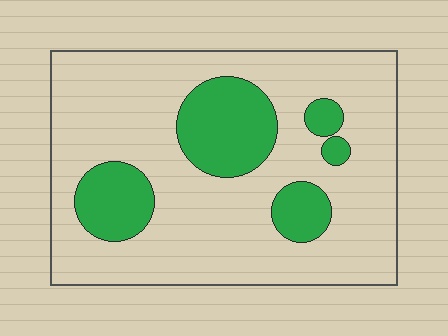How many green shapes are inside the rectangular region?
5.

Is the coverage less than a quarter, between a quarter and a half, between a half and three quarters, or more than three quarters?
Less than a quarter.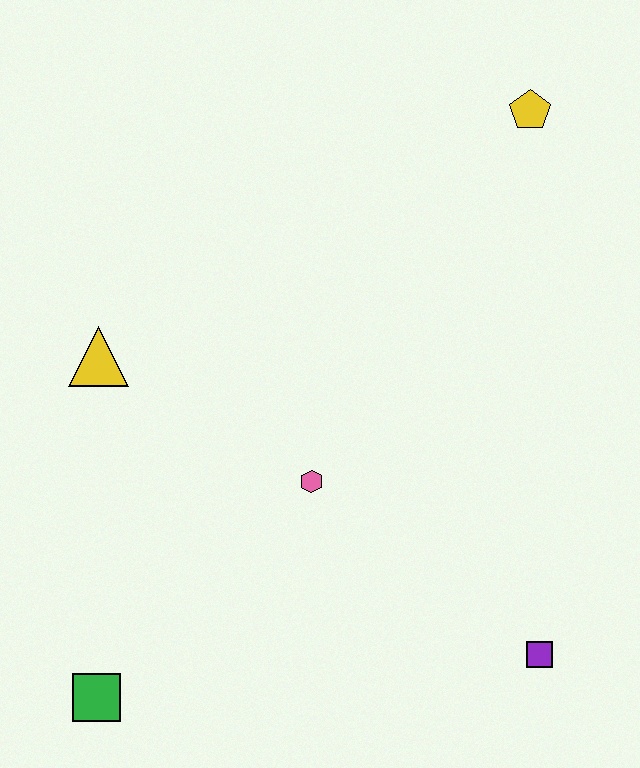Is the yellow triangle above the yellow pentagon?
No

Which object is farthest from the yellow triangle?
The purple square is farthest from the yellow triangle.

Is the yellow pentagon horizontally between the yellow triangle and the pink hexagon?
No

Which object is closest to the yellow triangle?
The pink hexagon is closest to the yellow triangle.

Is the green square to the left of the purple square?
Yes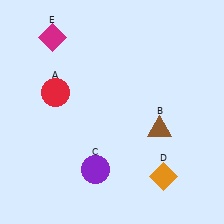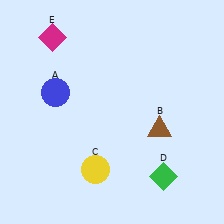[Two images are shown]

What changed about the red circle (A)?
In Image 1, A is red. In Image 2, it changed to blue.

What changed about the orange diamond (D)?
In Image 1, D is orange. In Image 2, it changed to green.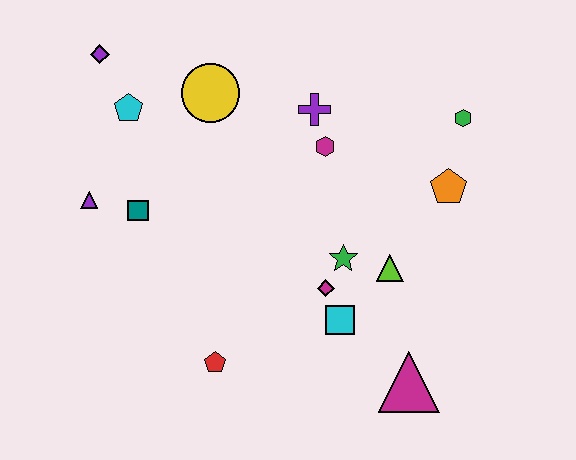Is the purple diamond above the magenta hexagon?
Yes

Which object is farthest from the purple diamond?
The magenta triangle is farthest from the purple diamond.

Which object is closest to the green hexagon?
The orange pentagon is closest to the green hexagon.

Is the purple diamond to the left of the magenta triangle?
Yes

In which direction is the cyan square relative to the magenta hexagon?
The cyan square is below the magenta hexagon.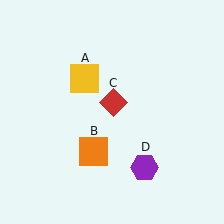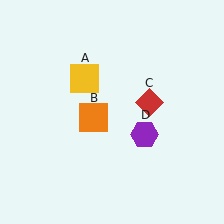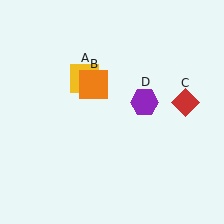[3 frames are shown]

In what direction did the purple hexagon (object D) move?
The purple hexagon (object D) moved up.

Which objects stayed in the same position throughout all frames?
Yellow square (object A) remained stationary.